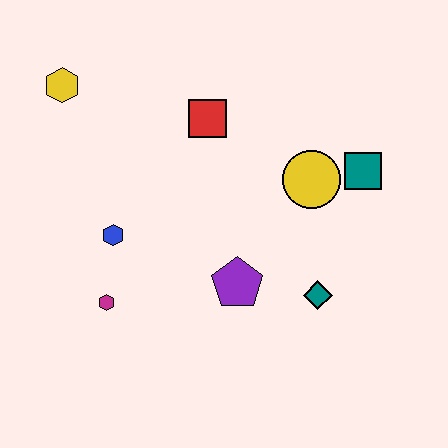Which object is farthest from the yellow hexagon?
The teal diamond is farthest from the yellow hexagon.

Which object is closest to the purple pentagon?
The teal diamond is closest to the purple pentagon.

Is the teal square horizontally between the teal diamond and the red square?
No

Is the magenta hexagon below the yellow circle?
Yes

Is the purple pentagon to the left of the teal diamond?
Yes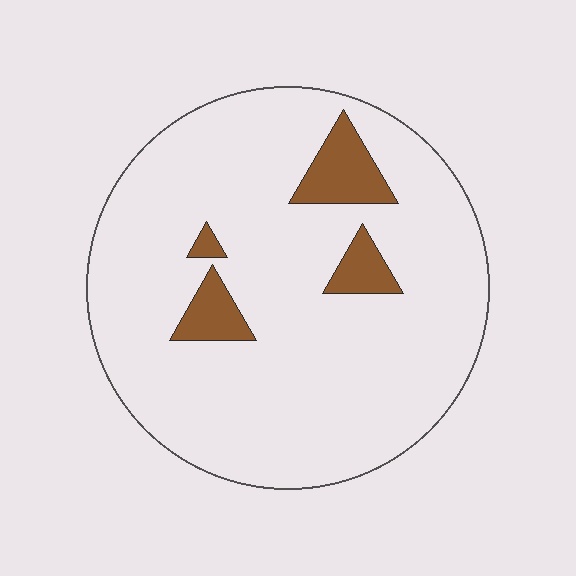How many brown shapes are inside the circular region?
4.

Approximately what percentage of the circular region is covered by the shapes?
Approximately 10%.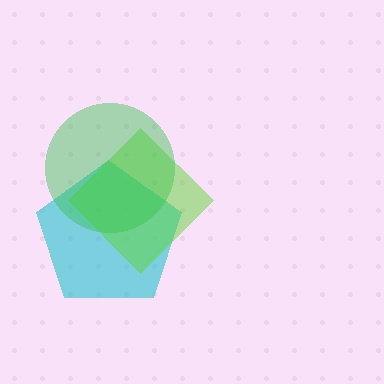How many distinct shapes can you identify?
There are 3 distinct shapes: a cyan pentagon, a lime diamond, a green circle.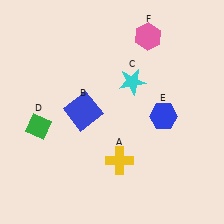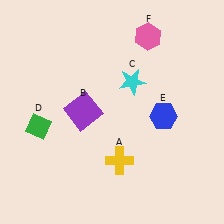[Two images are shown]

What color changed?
The square (B) changed from blue in Image 1 to purple in Image 2.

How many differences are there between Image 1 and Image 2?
There is 1 difference between the two images.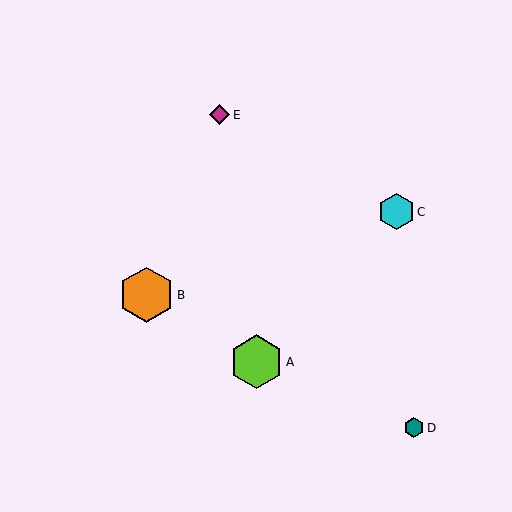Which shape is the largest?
The orange hexagon (labeled B) is the largest.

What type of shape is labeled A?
Shape A is a lime hexagon.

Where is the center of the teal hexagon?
The center of the teal hexagon is at (414, 428).